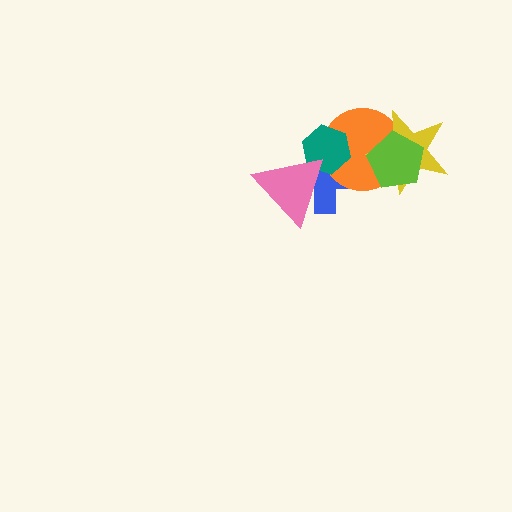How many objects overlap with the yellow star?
2 objects overlap with the yellow star.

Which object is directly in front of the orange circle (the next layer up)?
The teal hexagon is directly in front of the orange circle.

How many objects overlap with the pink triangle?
2 objects overlap with the pink triangle.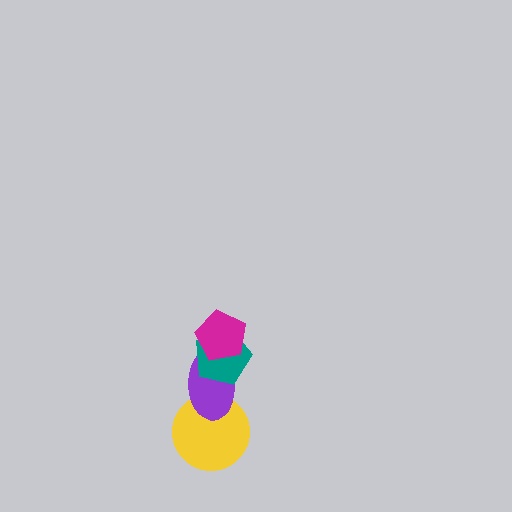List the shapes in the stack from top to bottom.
From top to bottom: the magenta pentagon, the teal pentagon, the purple ellipse, the yellow circle.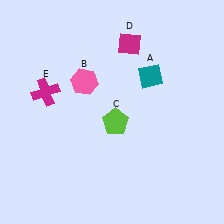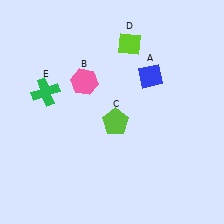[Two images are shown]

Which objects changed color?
A changed from teal to blue. D changed from magenta to lime. E changed from magenta to green.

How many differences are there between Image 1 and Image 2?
There are 3 differences between the two images.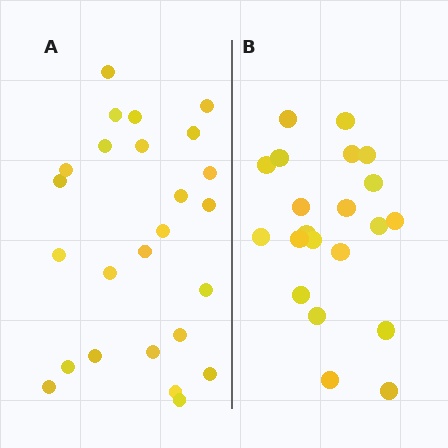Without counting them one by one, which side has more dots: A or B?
Region A (the left region) has more dots.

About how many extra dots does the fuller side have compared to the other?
Region A has about 4 more dots than region B.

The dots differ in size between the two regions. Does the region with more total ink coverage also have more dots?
No. Region B has more total ink coverage because its dots are larger, but region A actually contains more individual dots. Total area can be misleading — the number of items is what matters here.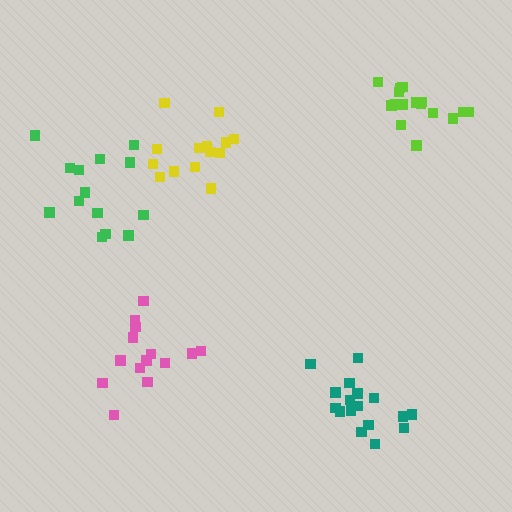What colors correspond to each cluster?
The clusters are colored: yellow, lime, pink, green, teal.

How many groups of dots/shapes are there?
There are 5 groups.